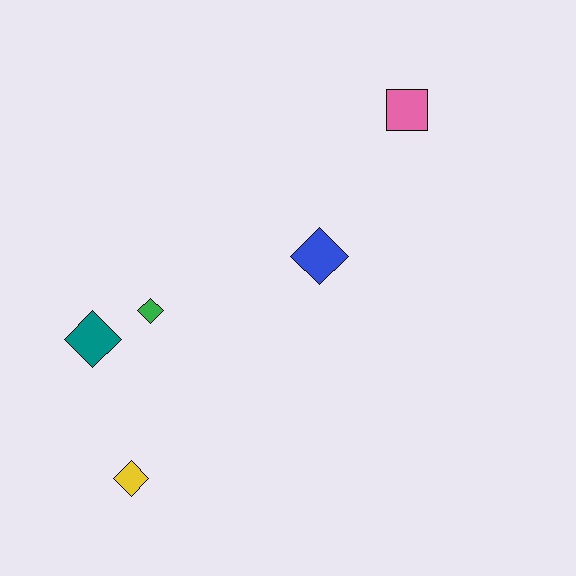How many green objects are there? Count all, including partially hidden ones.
There is 1 green object.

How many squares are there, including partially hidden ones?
There is 1 square.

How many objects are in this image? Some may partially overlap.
There are 5 objects.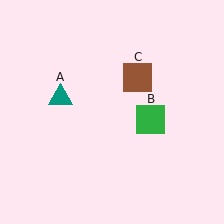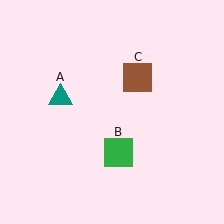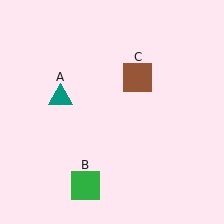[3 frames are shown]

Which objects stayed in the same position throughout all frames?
Teal triangle (object A) and brown square (object C) remained stationary.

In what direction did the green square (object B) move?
The green square (object B) moved down and to the left.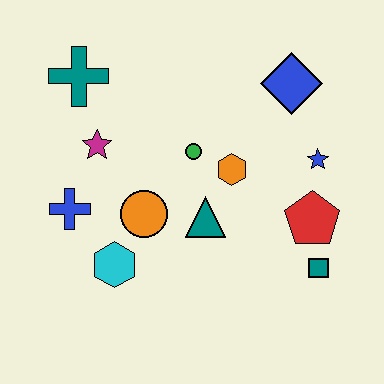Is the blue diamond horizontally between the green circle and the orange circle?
No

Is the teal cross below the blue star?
No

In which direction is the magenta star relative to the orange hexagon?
The magenta star is to the left of the orange hexagon.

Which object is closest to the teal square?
The red pentagon is closest to the teal square.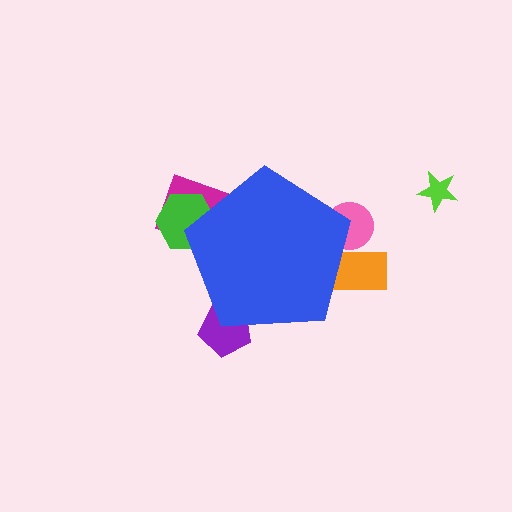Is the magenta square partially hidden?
Yes, the magenta square is partially hidden behind the blue pentagon.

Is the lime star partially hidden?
No, the lime star is fully visible.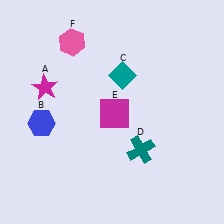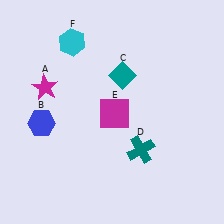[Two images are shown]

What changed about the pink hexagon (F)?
In Image 1, F is pink. In Image 2, it changed to cyan.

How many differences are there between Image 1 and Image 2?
There is 1 difference between the two images.